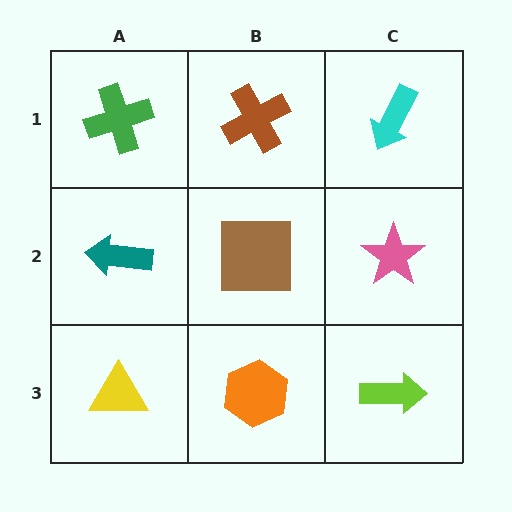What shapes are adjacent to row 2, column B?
A brown cross (row 1, column B), an orange hexagon (row 3, column B), a teal arrow (row 2, column A), a pink star (row 2, column C).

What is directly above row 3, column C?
A pink star.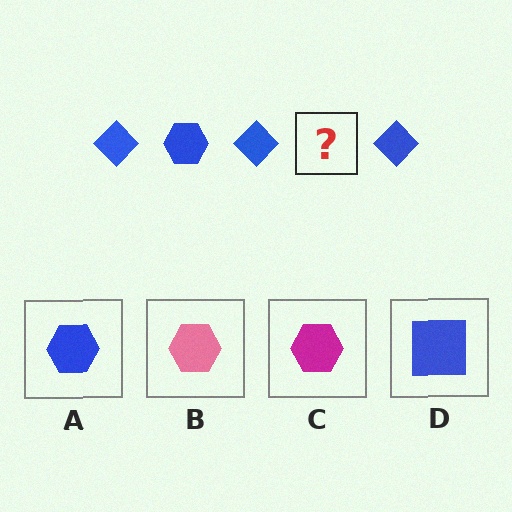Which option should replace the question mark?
Option A.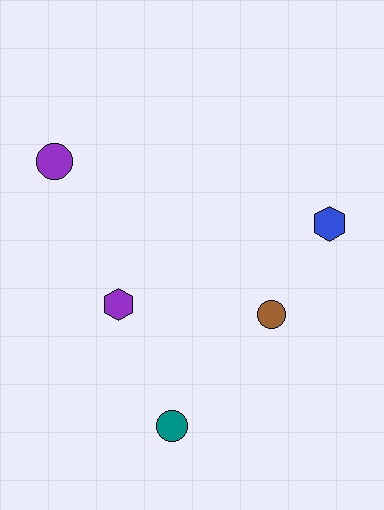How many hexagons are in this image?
There are 2 hexagons.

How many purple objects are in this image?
There are 2 purple objects.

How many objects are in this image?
There are 5 objects.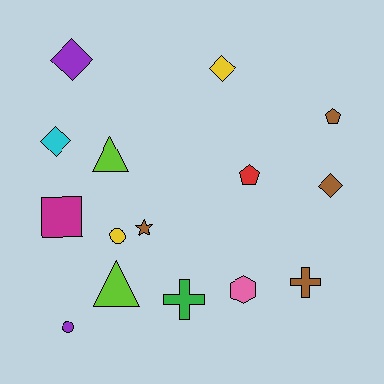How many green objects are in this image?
There is 1 green object.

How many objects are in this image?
There are 15 objects.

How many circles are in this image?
There are 2 circles.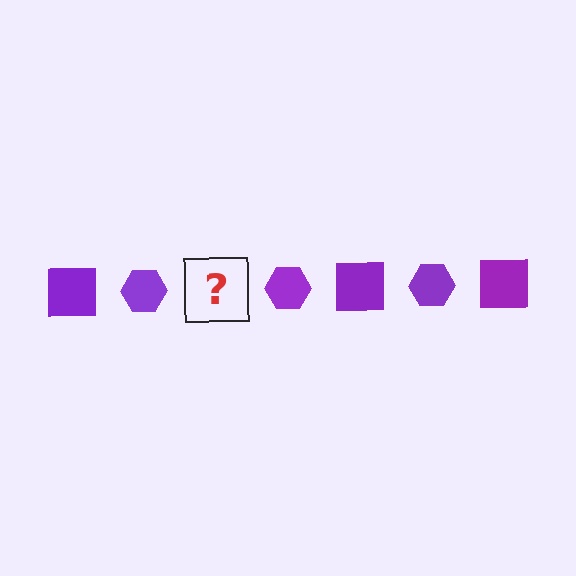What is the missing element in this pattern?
The missing element is a purple square.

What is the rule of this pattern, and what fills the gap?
The rule is that the pattern cycles through square, hexagon shapes in purple. The gap should be filled with a purple square.